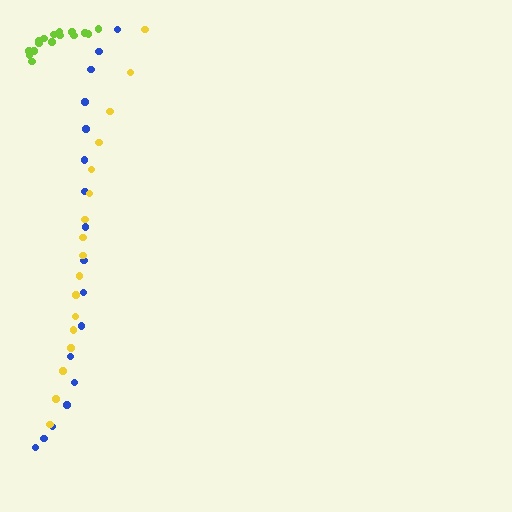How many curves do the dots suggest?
There are 3 distinct paths.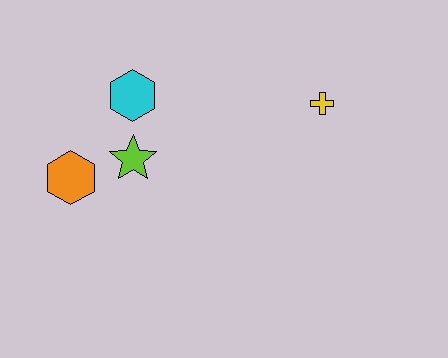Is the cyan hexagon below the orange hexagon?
No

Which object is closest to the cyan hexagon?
The lime star is closest to the cyan hexagon.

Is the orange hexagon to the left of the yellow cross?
Yes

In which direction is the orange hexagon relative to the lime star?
The orange hexagon is to the left of the lime star.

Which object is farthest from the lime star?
The yellow cross is farthest from the lime star.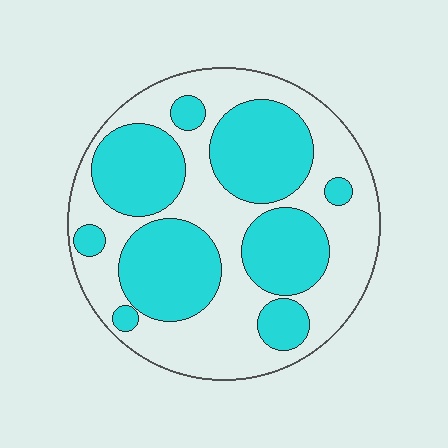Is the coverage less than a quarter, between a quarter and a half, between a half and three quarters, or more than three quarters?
Between a quarter and a half.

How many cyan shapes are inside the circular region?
9.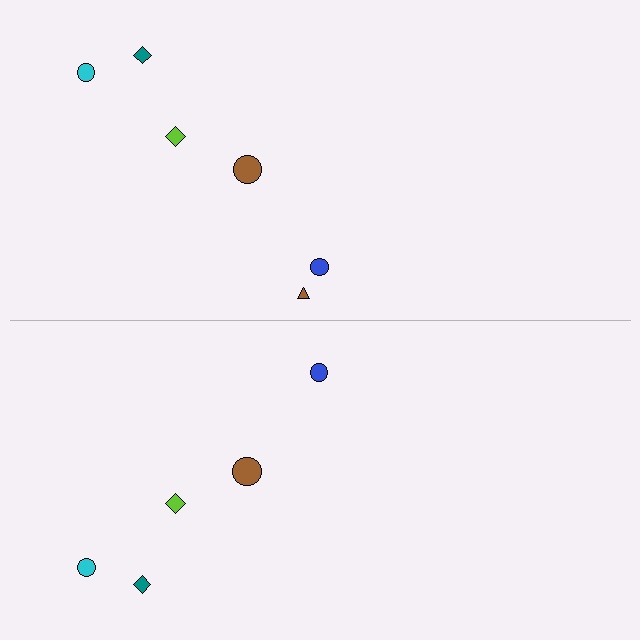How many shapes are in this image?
There are 11 shapes in this image.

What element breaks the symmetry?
A brown triangle is missing from the bottom side.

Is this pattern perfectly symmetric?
No, the pattern is not perfectly symmetric. A brown triangle is missing from the bottom side.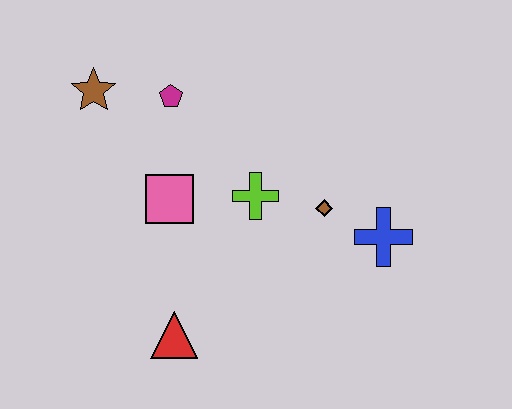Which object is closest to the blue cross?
The brown diamond is closest to the blue cross.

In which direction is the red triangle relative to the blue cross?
The red triangle is to the left of the blue cross.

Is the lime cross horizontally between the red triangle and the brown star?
No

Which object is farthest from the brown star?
The blue cross is farthest from the brown star.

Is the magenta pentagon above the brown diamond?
Yes